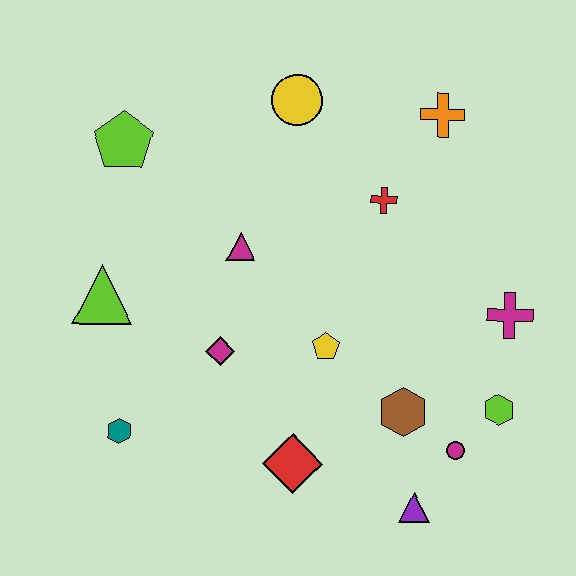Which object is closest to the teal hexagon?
The magenta diamond is closest to the teal hexagon.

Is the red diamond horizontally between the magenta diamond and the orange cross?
Yes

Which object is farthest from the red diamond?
The orange cross is farthest from the red diamond.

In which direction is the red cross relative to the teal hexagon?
The red cross is to the right of the teal hexagon.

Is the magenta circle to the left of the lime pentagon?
No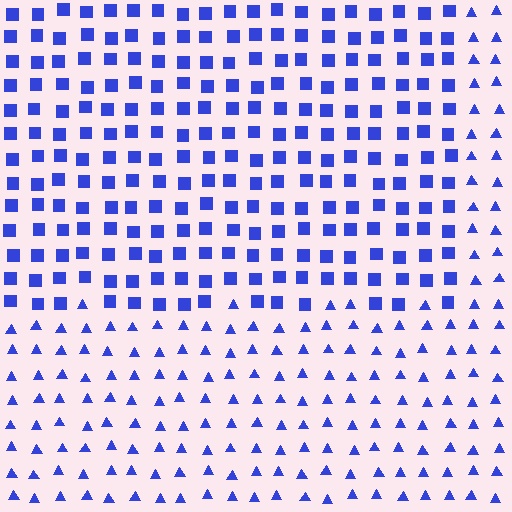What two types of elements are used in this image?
The image uses squares inside the rectangle region and triangles outside it.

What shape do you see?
I see a rectangle.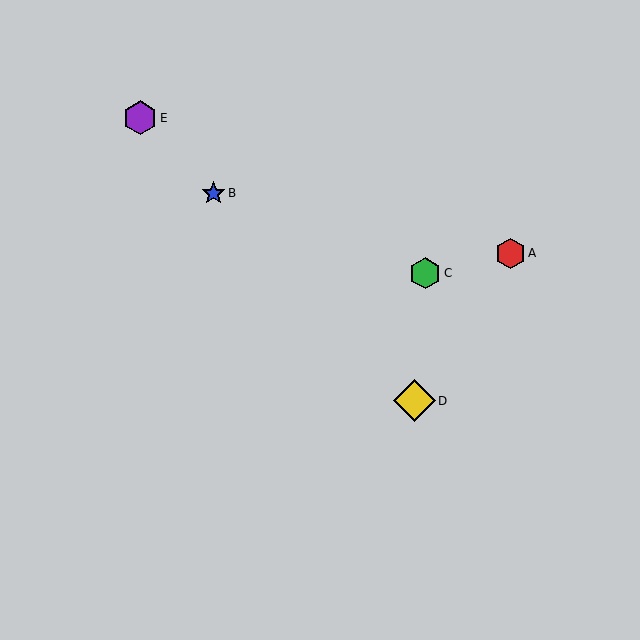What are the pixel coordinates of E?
Object E is at (140, 118).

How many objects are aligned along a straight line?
3 objects (B, D, E) are aligned along a straight line.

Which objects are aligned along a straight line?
Objects B, D, E are aligned along a straight line.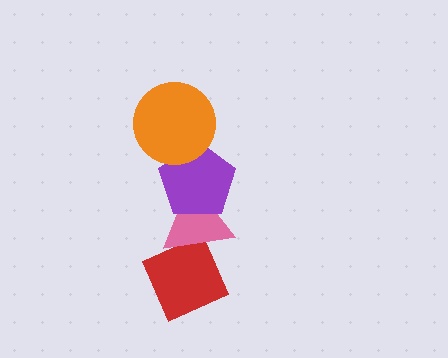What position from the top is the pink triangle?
The pink triangle is 3rd from the top.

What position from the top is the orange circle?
The orange circle is 1st from the top.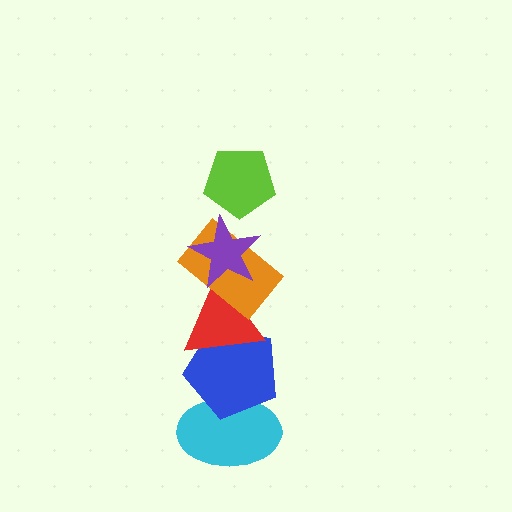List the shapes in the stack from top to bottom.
From top to bottom: the lime pentagon, the purple star, the orange rectangle, the red triangle, the blue pentagon, the cyan ellipse.